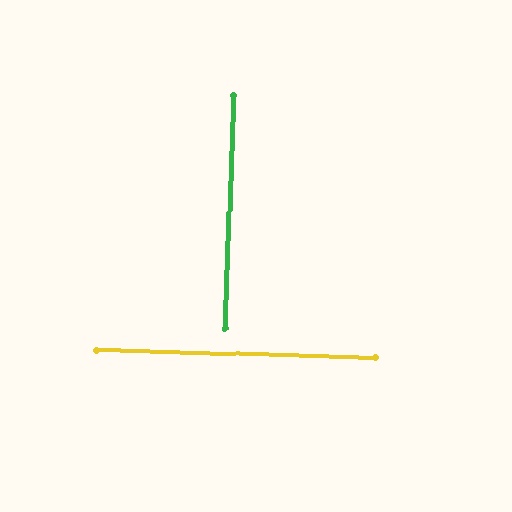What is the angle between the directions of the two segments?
Approximately 89 degrees.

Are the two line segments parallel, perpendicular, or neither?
Perpendicular — they meet at approximately 89°.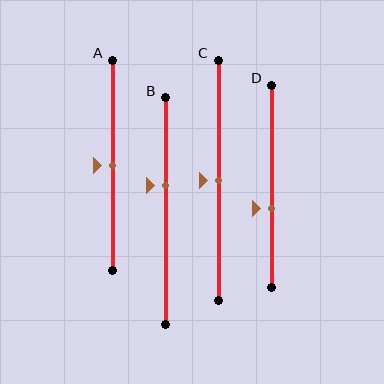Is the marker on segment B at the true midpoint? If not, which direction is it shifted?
No, the marker on segment B is shifted upward by about 11% of the segment length.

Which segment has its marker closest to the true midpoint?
Segment A has its marker closest to the true midpoint.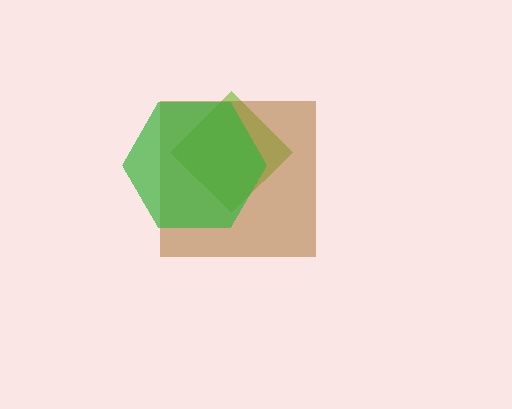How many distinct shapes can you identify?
There are 3 distinct shapes: a lime diamond, a brown square, a green hexagon.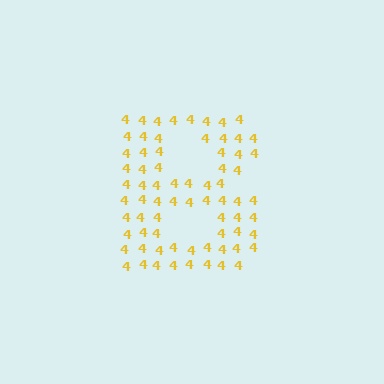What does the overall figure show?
The overall figure shows the letter B.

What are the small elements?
The small elements are digit 4's.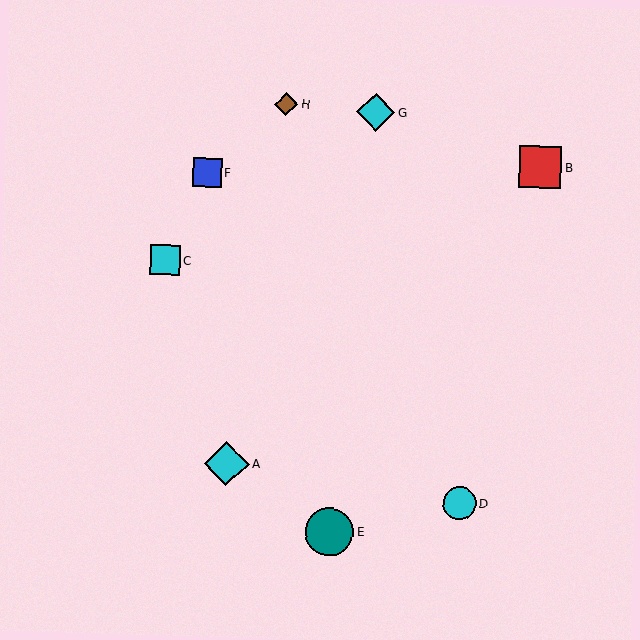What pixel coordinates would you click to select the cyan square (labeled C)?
Click at (165, 260) to select the cyan square C.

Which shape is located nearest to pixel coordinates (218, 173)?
The blue square (labeled F) at (207, 173) is nearest to that location.